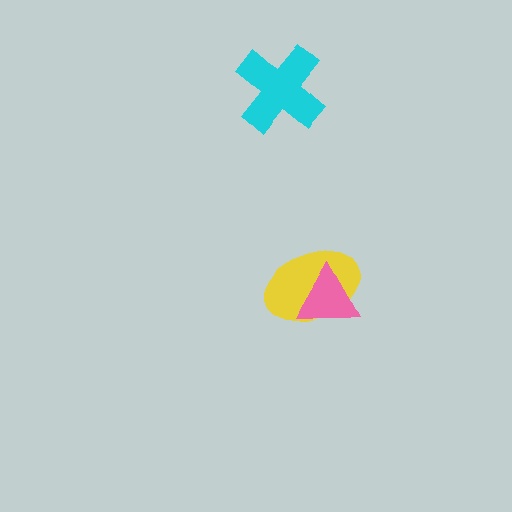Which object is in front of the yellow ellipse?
The pink triangle is in front of the yellow ellipse.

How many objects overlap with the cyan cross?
0 objects overlap with the cyan cross.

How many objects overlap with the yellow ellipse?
1 object overlaps with the yellow ellipse.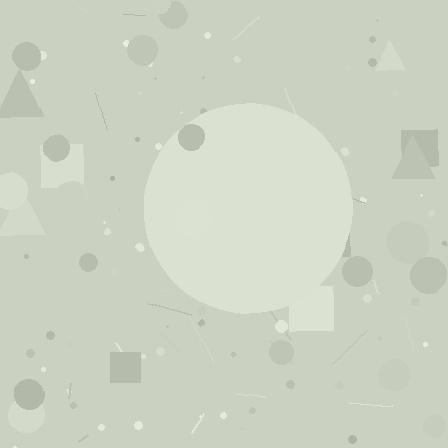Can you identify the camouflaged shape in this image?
The camouflaged shape is a circle.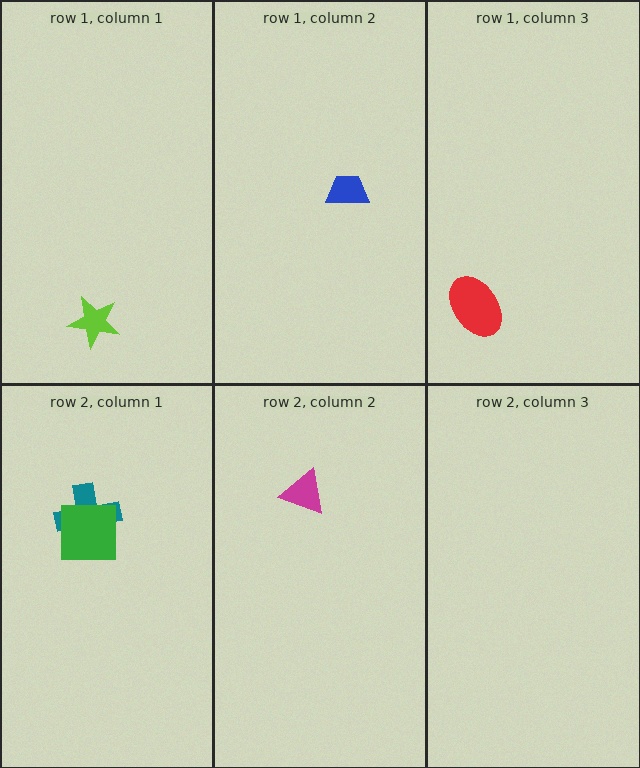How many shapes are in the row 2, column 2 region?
1.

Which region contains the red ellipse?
The row 1, column 3 region.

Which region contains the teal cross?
The row 2, column 1 region.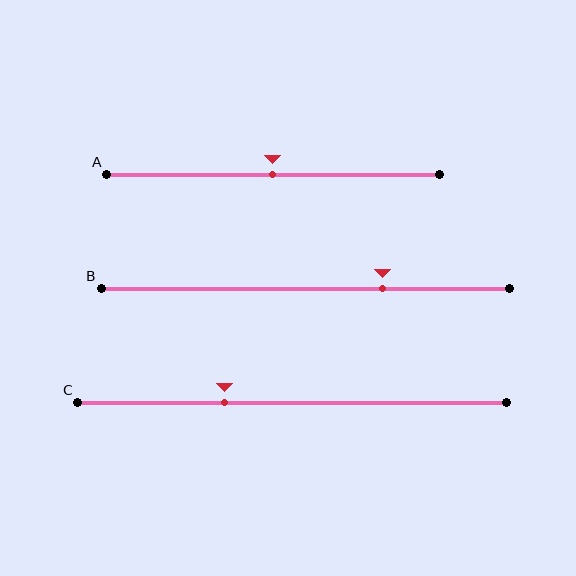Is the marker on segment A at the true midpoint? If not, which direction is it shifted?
Yes, the marker on segment A is at the true midpoint.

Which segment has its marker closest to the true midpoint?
Segment A has its marker closest to the true midpoint.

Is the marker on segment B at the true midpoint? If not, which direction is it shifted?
No, the marker on segment B is shifted to the right by about 19% of the segment length.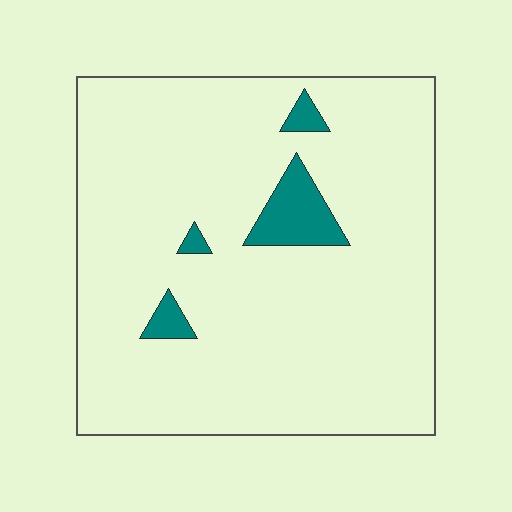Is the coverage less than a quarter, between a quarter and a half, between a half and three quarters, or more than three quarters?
Less than a quarter.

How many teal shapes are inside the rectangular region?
4.